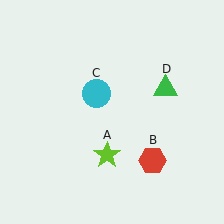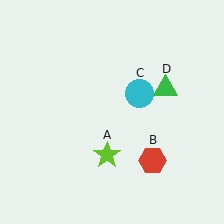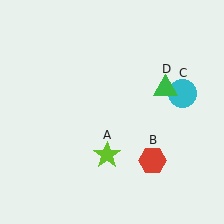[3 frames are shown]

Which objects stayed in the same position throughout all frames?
Lime star (object A) and red hexagon (object B) and green triangle (object D) remained stationary.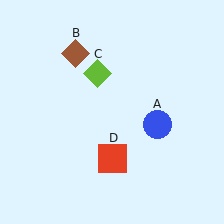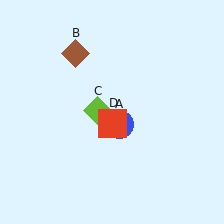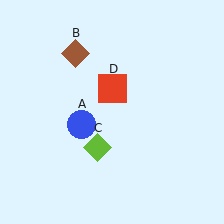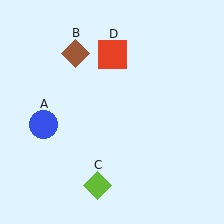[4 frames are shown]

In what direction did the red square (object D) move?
The red square (object D) moved up.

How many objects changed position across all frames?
3 objects changed position: blue circle (object A), lime diamond (object C), red square (object D).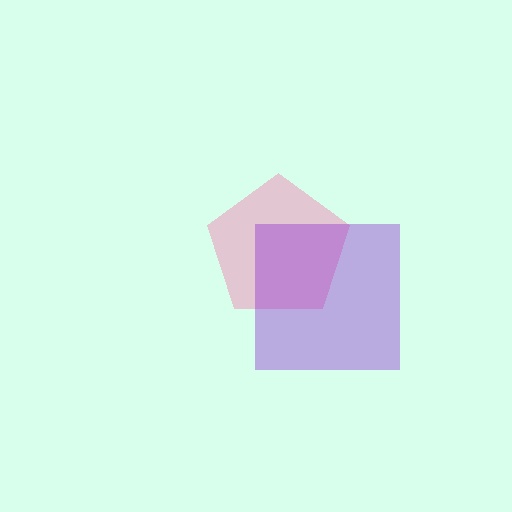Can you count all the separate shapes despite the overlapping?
Yes, there are 2 separate shapes.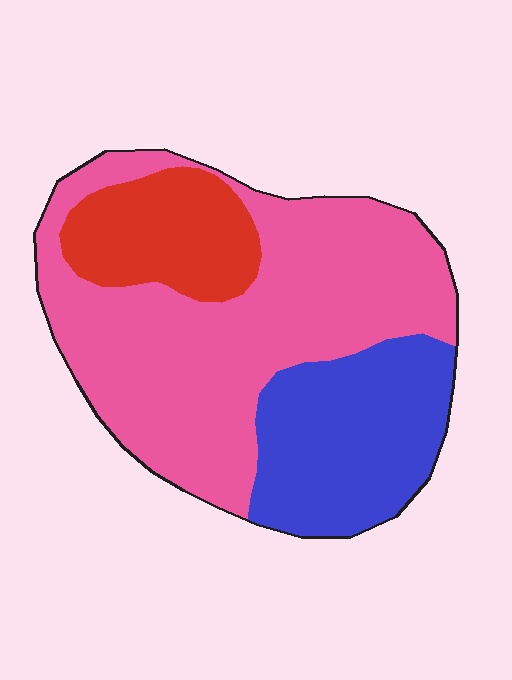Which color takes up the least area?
Red, at roughly 15%.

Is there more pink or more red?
Pink.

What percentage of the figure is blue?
Blue takes up between a quarter and a half of the figure.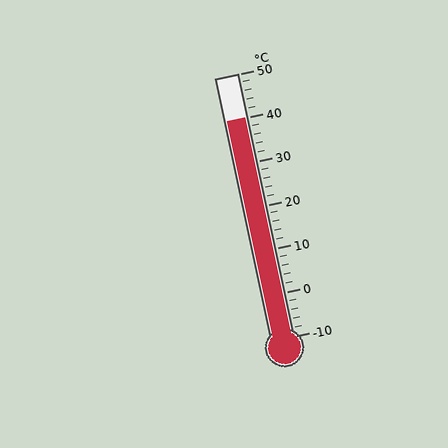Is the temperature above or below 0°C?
The temperature is above 0°C.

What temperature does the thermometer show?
The thermometer shows approximately 40°C.